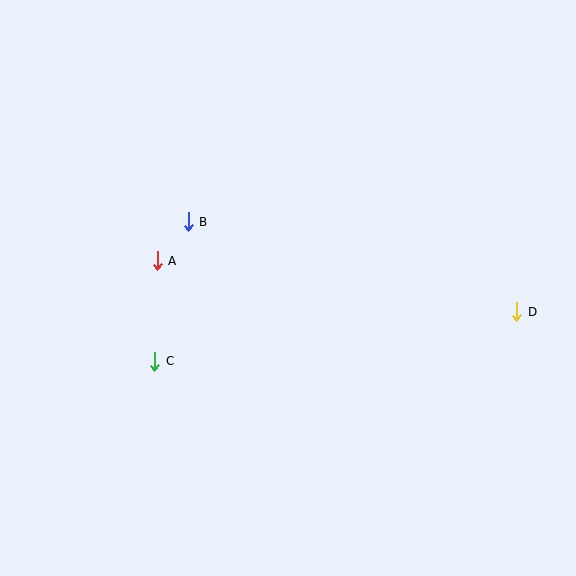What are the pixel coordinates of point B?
Point B is at (188, 222).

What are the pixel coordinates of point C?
Point C is at (155, 361).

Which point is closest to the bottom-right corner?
Point D is closest to the bottom-right corner.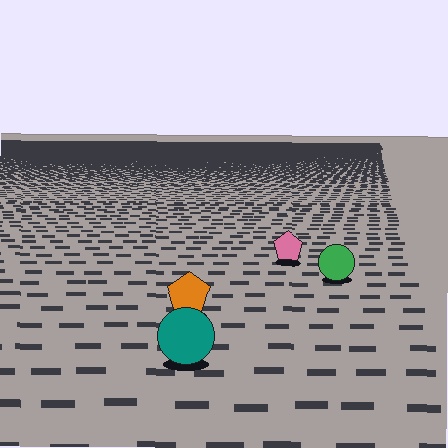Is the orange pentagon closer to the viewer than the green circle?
Yes. The orange pentagon is closer — you can tell from the texture gradient: the ground texture is coarser near it.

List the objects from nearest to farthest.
From nearest to farthest: the teal circle, the orange pentagon, the green circle, the pink pentagon.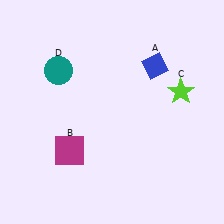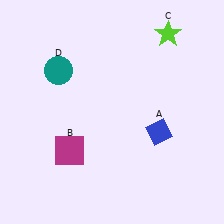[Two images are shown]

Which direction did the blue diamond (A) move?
The blue diamond (A) moved down.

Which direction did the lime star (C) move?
The lime star (C) moved up.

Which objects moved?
The objects that moved are: the blue diamond (A), the lime star (C).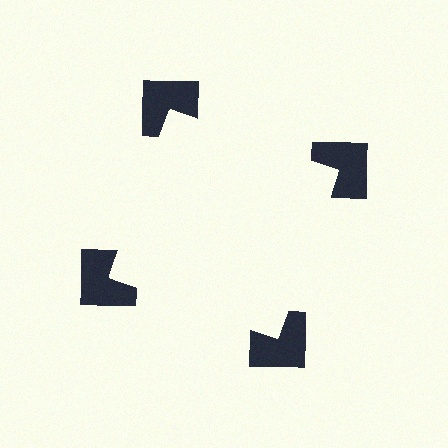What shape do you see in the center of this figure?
An illusory square — its edges are inferred from the aligned wedge cuts in the notched squares, not physically drawn.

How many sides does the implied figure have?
4 sides.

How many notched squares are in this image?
There are 4 — one at each vertex of the illusory square.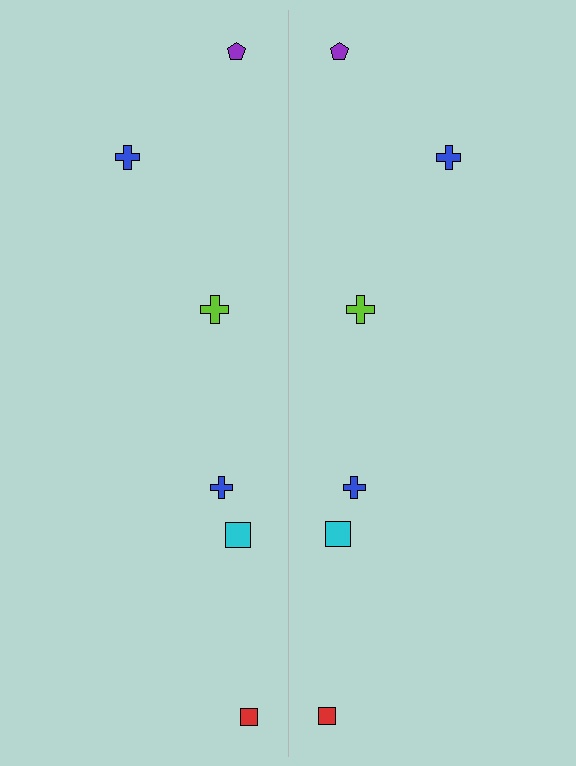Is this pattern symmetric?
Yes, this pattern has bilateral (reflection) symmetry.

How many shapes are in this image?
There are 12 shapes in this image.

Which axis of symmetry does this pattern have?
The pattern has a vertical axis of symmetry running through the center of the image.